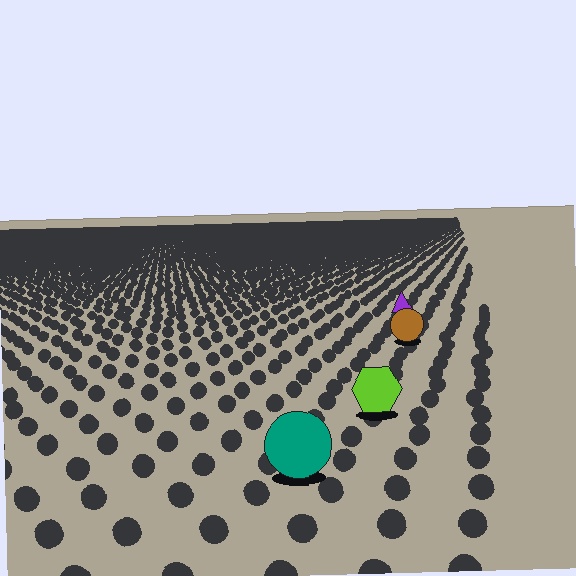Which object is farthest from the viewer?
The purple triangle is farthest from the viewer. It appears smaller and the ground texture around it is denser.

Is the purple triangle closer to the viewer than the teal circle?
No. The teal circle is closer — you can tell from the texture gradient: the ground texture is coarser near it.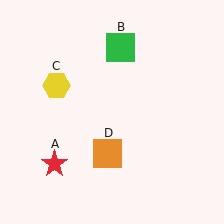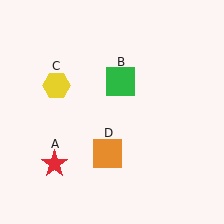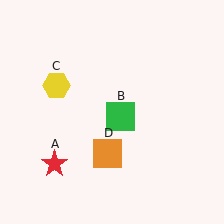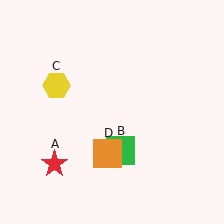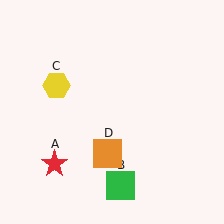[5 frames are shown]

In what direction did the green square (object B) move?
The green square (object B) moved down.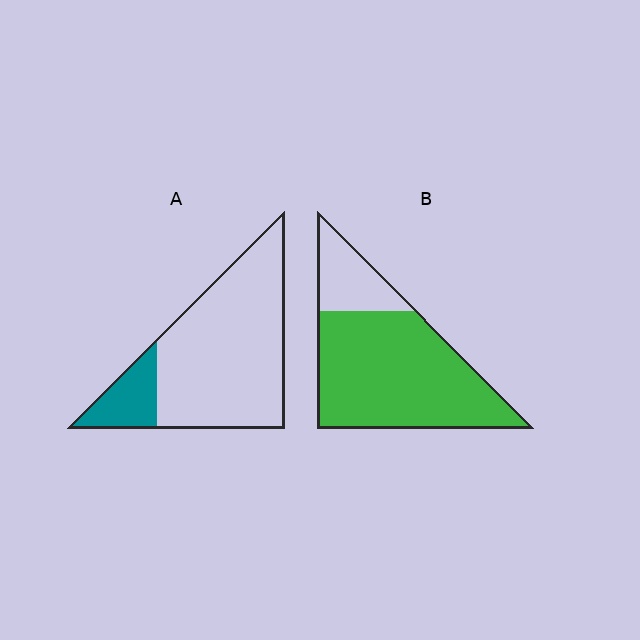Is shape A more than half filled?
No.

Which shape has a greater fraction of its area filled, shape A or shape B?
Shape B.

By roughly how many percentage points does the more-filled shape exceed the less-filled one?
By roughly 60 percentage points (B over A).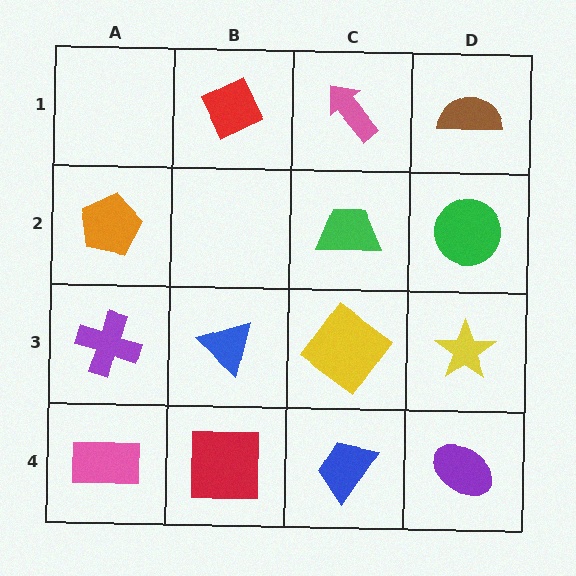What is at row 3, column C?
A yellow diamond.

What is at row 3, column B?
A blue triangle.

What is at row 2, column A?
An orange pentagon.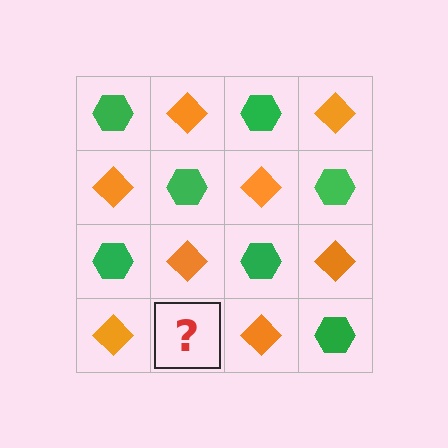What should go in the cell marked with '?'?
The missing cell should contain a green hexagon.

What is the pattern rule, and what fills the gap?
The rule is that it alternates green hexagon and orange diamond in a checkerboard pattern. The gap should be filled with a green hexagon.